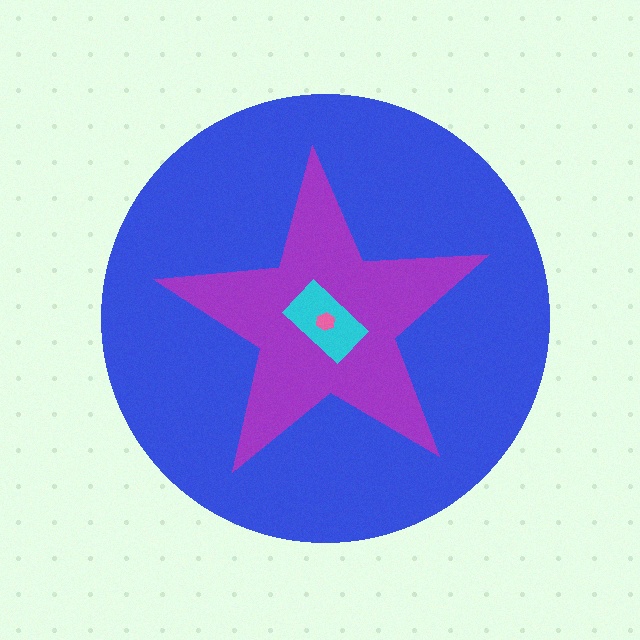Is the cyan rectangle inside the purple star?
Yes.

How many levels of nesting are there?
4.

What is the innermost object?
The pink hexagon.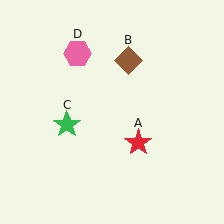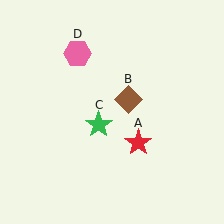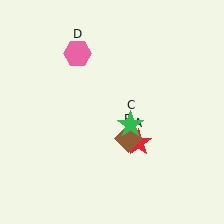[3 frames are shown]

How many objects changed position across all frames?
2 objects changed position: brown diamond (object B), green star (object C).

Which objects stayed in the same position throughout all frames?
Red star (object A) and pink hexagon (object D) remained stationary.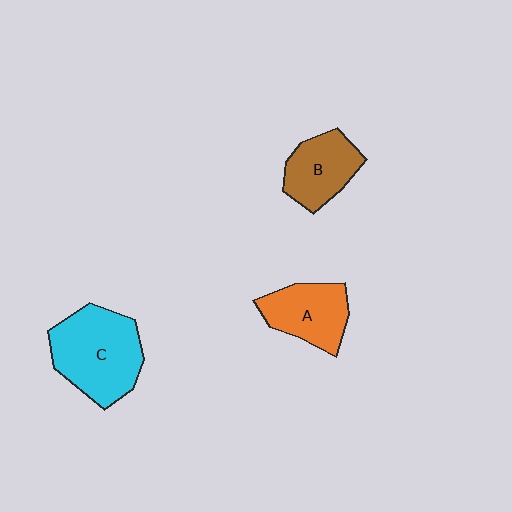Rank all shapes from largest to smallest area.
From largest to smallest: C (cyan), A (orange), B (brown).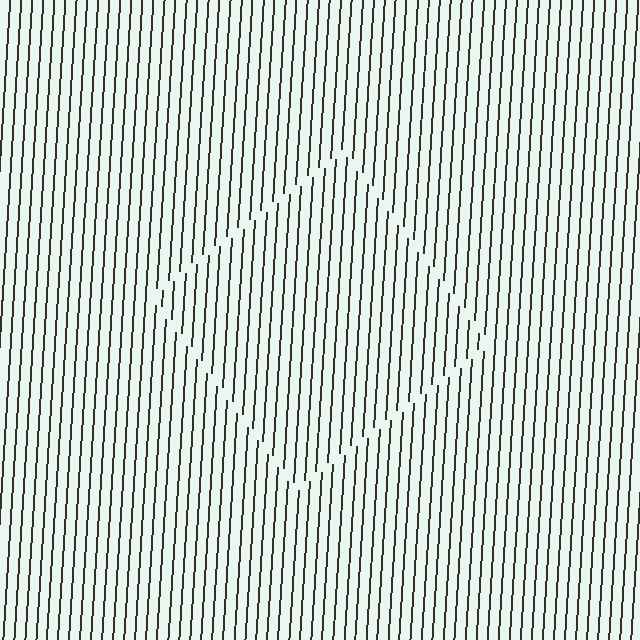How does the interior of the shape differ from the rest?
The interior of the shape contains the same grating, shifted by half a period — the contour is defined by the phase discontinuity where line-ends from the inner and outer gratings abut.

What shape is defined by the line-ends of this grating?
An illusory square. The interior of the shape contains the same grating, shifted by half a period — the contour is defined by the phase discontinuity where line-ends from the inner and outer gratings abut.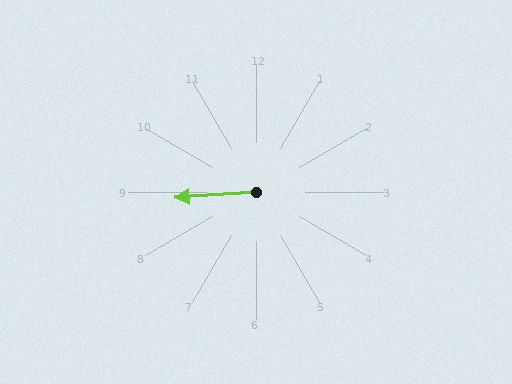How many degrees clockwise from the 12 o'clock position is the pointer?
Approximately 266 degrees.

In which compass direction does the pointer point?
West.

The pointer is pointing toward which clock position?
Roughly 9 o'clock.